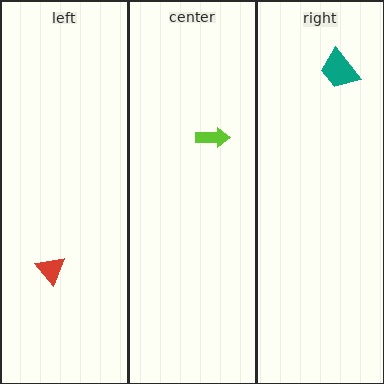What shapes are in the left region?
The red triangle.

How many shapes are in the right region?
1.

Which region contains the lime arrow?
The center region.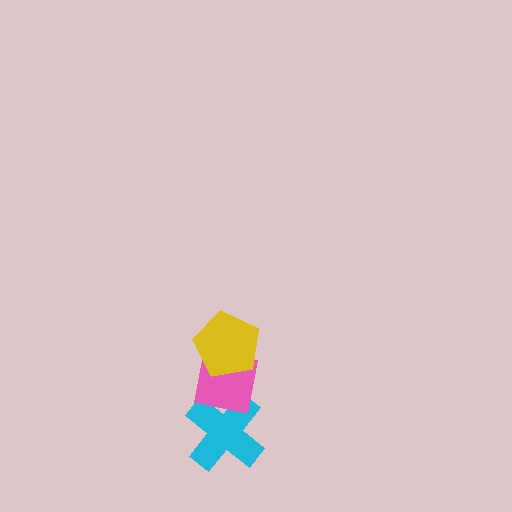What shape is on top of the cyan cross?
The pink square is on top of the cyan cross.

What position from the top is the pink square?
The pink square is 2nd from the top.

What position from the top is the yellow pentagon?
The yellow pentagon is 1st from the top.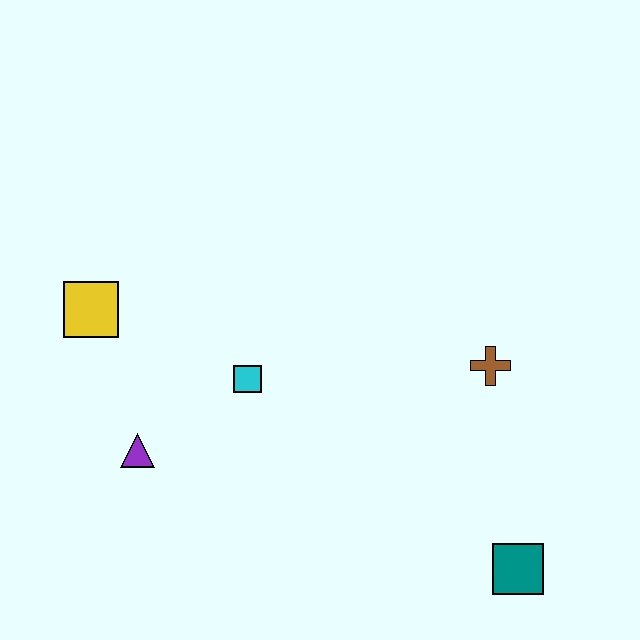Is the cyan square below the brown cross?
Yes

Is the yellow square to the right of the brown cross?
No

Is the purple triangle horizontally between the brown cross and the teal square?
No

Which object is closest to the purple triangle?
The cyan square is closest to the purple triangle.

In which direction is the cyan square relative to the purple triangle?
The cyan square is to the right of the purple triangle.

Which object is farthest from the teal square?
The yellow square is farthest from the teal square.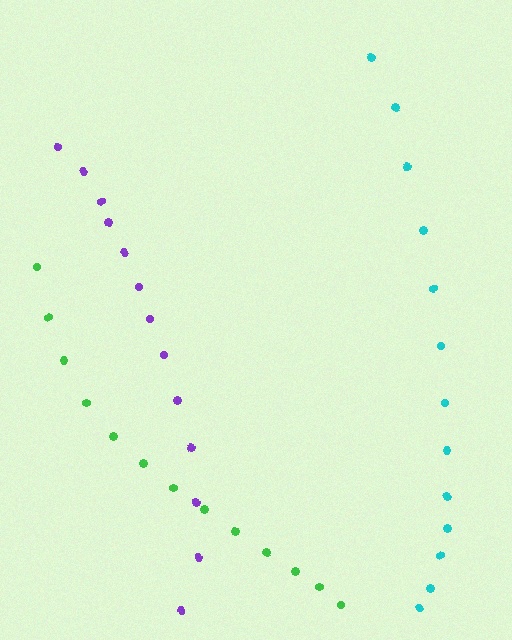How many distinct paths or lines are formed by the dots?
There are 3 distinct paths.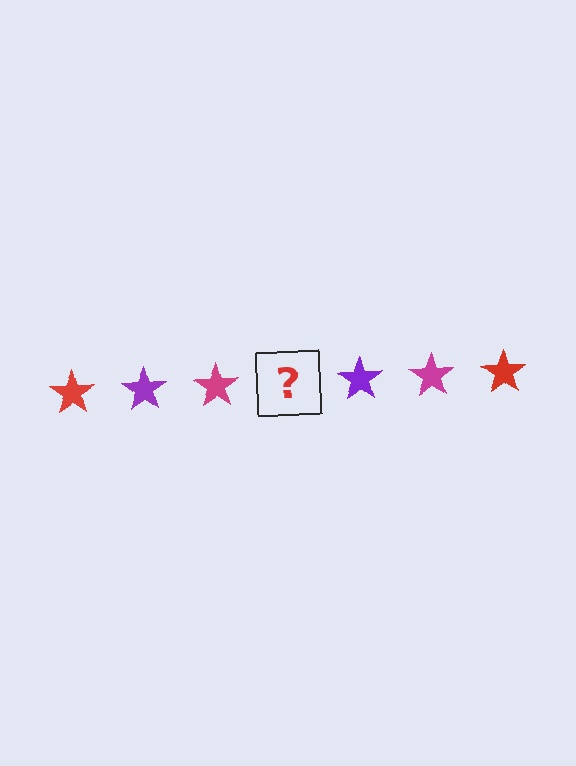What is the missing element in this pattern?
The missing element is a red star.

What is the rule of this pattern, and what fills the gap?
The rule is that the pattern cycles through red, purple, magenta stars. The gap should be filled with a red star.